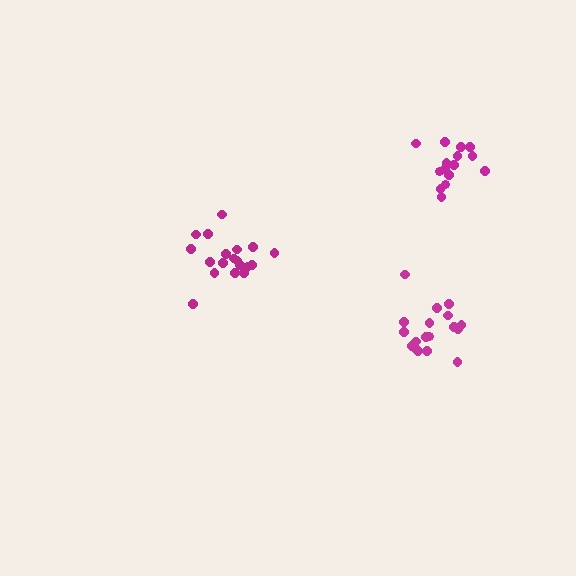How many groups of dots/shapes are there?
There are 3 groups.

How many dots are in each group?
Group 1: 19 dots, Group 2: 18 dots, Group 3: 15 dots (52 total).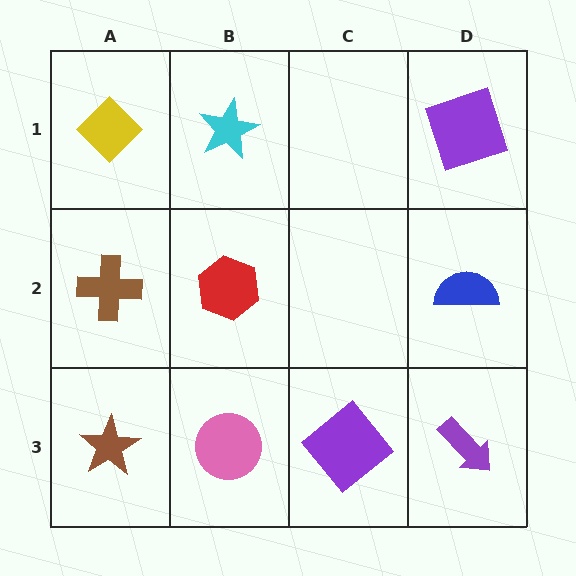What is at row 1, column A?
A yellow diamond.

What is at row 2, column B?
A red hexagon.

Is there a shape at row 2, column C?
No, that cell is empty.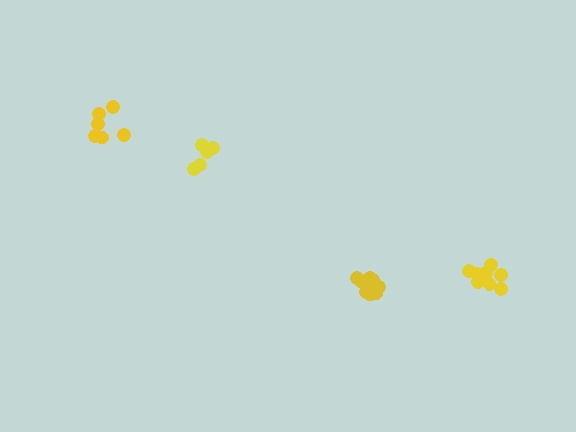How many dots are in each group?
Group 1: 5 dots, Group 2: 10 dots, Group 3: 6 dots, Group 4: 8 dots (29 total).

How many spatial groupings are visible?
There are 4 spatial groupings.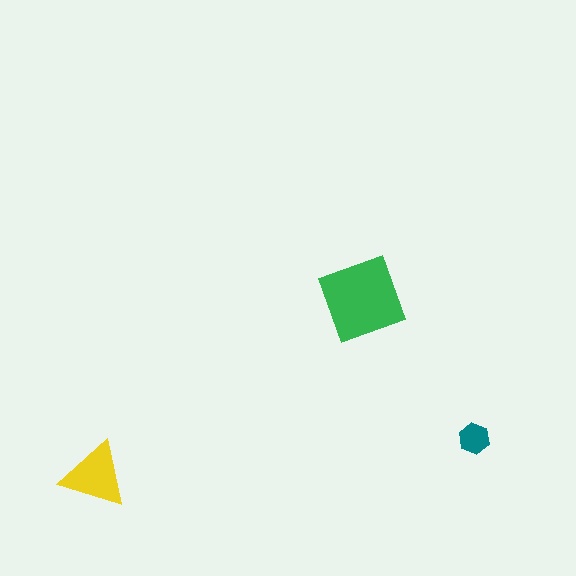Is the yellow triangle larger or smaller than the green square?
Smaller.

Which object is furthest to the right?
The teal hexagon is rightmost.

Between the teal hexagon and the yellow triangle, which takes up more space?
The yellow triangle.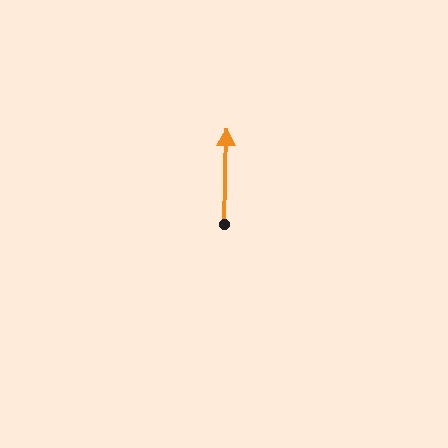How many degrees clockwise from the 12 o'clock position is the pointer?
Approximately 1 degrees.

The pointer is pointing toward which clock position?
Roughly 12 o'clock.